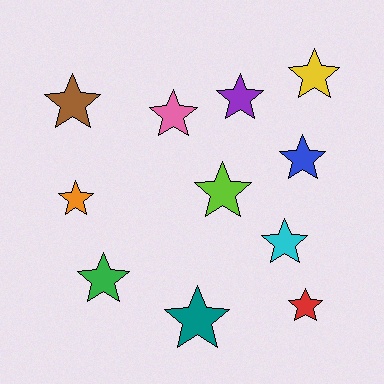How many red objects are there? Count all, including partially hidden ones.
There is 1 red object.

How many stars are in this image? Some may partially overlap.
There are 11 stars.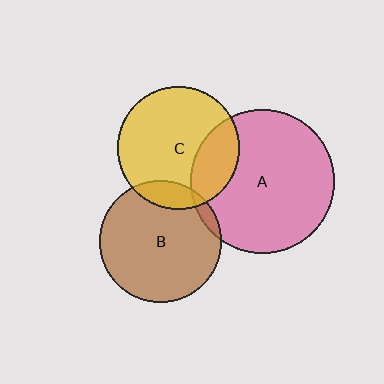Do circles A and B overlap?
Yes.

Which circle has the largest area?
Circle A (pink).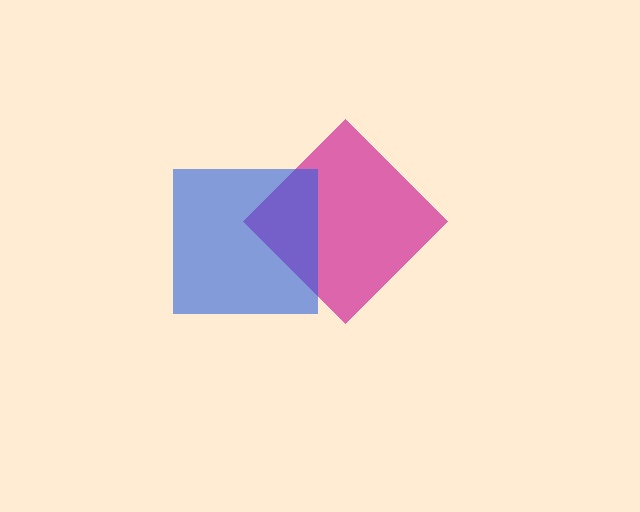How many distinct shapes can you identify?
There are 2 distinct shapes: a magenta diamond, a blue square.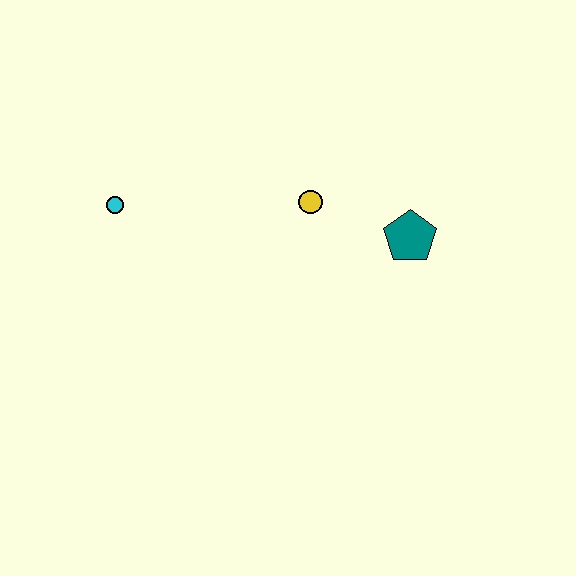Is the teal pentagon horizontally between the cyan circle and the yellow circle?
No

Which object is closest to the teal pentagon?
The yellow circle is closest to the teal pentagon.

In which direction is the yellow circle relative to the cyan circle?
The yellow circle is to the right of the cyan circle.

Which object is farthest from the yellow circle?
The cyan circle is farthest from the yellow circle.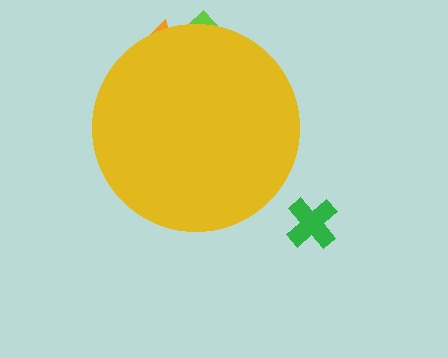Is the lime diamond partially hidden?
Yes, the lime diamond is partially hidden behind the yellow circle.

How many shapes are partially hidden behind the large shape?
2 shapes are partially hidden.